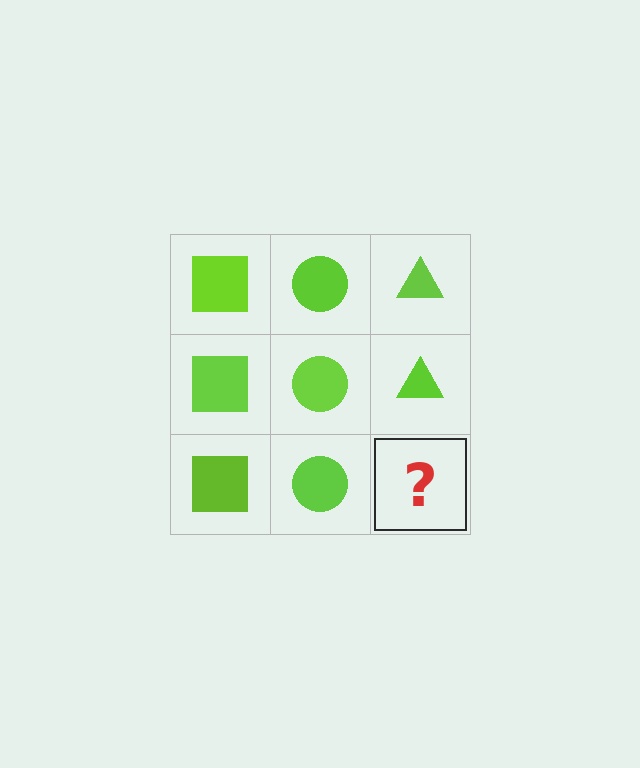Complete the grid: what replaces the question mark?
The question mark should be replaced with a lime triangle.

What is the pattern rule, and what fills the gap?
The rule is that each column has a consistent shape. The gap should be filled with a lime triangle.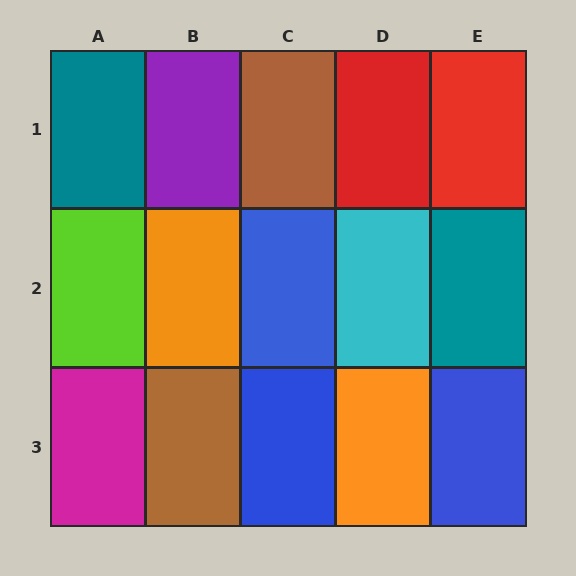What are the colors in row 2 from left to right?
Lime, orange, blue, cyan, teal.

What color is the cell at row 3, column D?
Orange.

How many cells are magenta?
1 cell is magenta.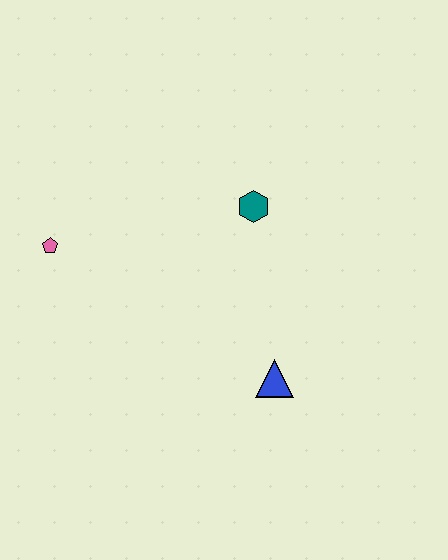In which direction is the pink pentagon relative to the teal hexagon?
The pink pentagon is to the left of the teal hexagon.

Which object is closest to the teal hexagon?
The blue triangle is closest to the teal hexagon.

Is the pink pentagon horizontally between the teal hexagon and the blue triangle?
No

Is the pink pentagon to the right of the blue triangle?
No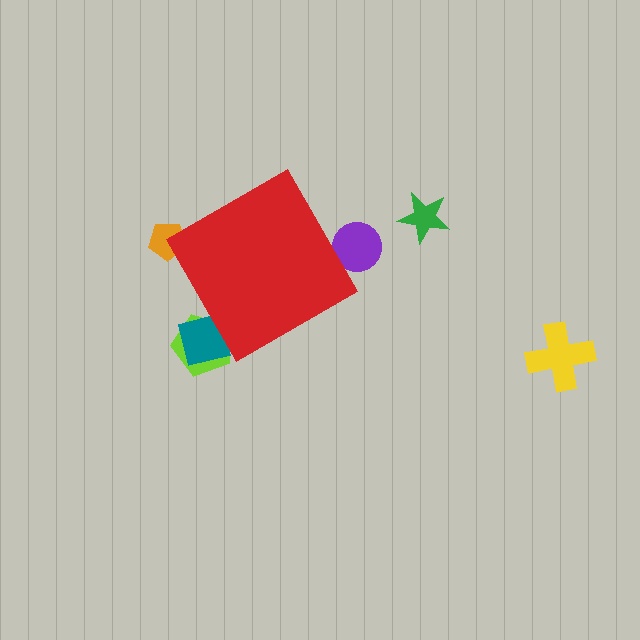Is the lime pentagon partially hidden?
Yes, the lime pentagon is partially hidden behind the red diamond.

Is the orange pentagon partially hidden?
Yes, the orange pentagon is partially hidden behind the red diamond.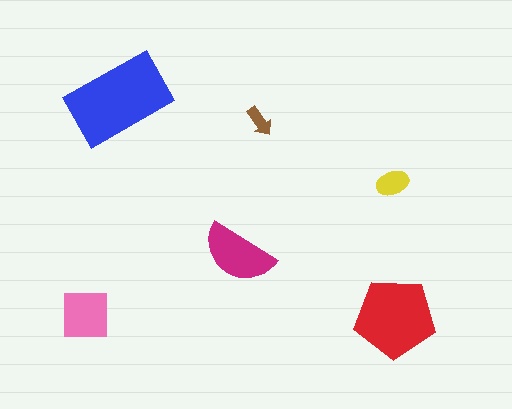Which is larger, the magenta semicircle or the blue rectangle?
The blue rectangle.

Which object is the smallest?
The brown arrow.